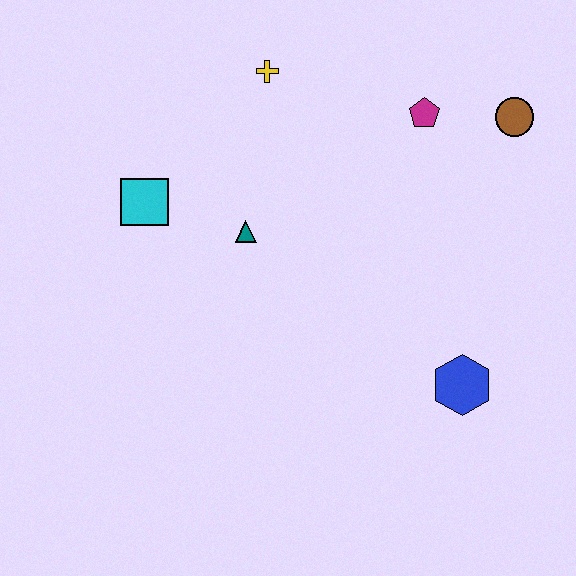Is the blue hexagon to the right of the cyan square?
Yes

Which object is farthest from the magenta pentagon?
The cyan square is farthest from the magenta pentagon.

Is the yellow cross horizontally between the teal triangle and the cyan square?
No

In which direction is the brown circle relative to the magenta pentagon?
The brown circle is to the right of the magenta pentagon.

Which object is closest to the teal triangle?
The cyan square is closest to the teal triangle.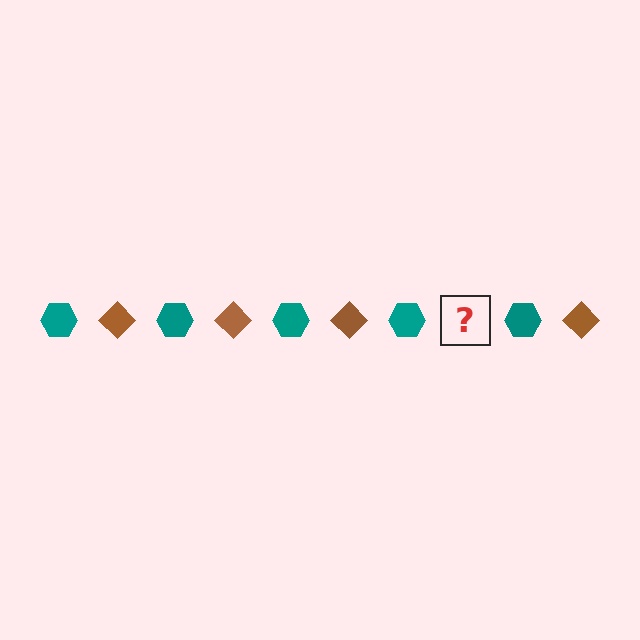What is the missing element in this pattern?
The missing element is a brown diamond.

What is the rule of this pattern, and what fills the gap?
The rule is that the pattern alternates between teal hexagon and brown diamond. The gap should be filled with a brown diamond.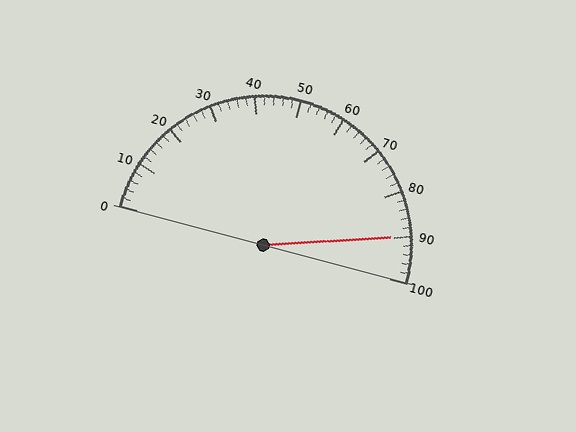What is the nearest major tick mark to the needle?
The nearest major tick mark is 90.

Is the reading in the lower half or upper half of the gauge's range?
The reading is in the upper half of the range (0 to 100).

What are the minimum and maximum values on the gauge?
The gauge ranges from 0 to 100.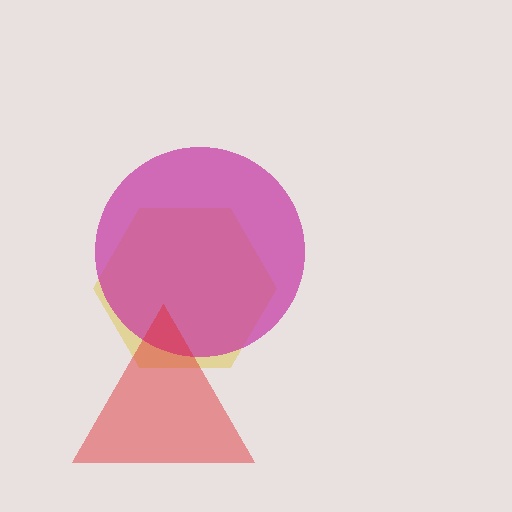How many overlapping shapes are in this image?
There are 3 overlapping shapes in the image.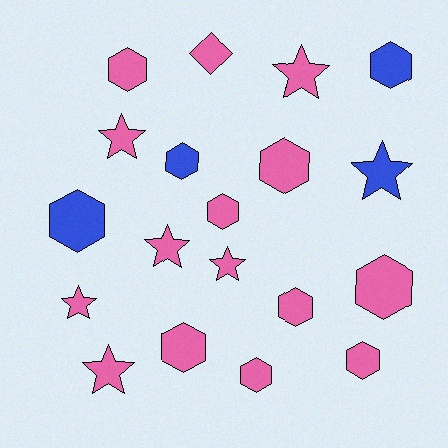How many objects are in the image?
There are 19 objects.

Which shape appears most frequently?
Hexagon, with 11 objects.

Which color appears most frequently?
Pink, with 15 objects.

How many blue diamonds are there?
There are no blue diamonds.